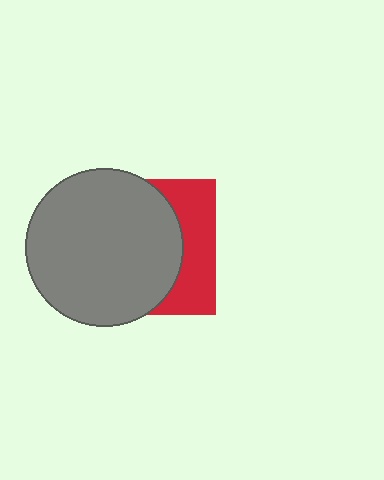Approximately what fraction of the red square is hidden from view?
Roughly 68% of the red square is hidden behind the gray circle.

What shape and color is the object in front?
The object in front is a gray circle.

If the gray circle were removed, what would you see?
You would see the complete red square.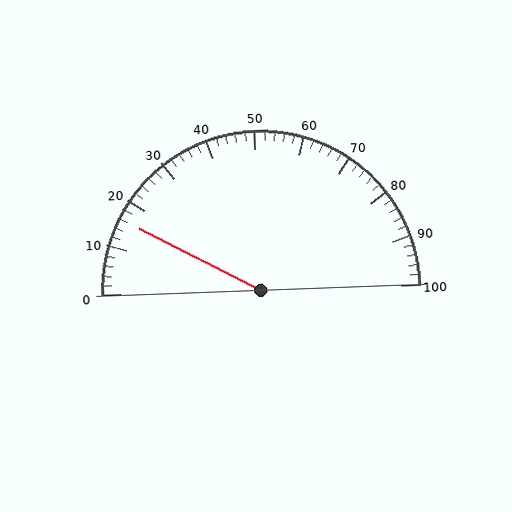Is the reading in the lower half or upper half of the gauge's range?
The reading is in the lower half of the range (0 to 100).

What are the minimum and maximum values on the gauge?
The gauge ranges from 0 to 100.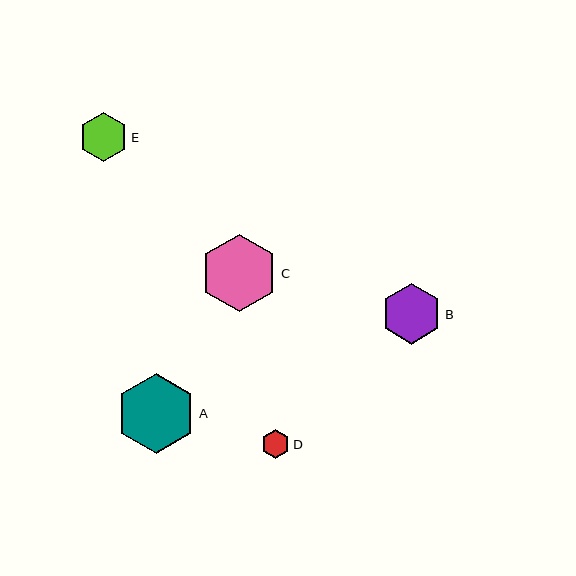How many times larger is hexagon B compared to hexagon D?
Hexagon B is approximately 2.2 times the size of hexagon D.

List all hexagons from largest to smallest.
From largest to smallest: A, C, B, E, D.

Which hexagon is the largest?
Hexagon A is the largest with a size of approximately 80 pixels.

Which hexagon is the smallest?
Hexagon D is the smallest with a size of approximately 28 pixels.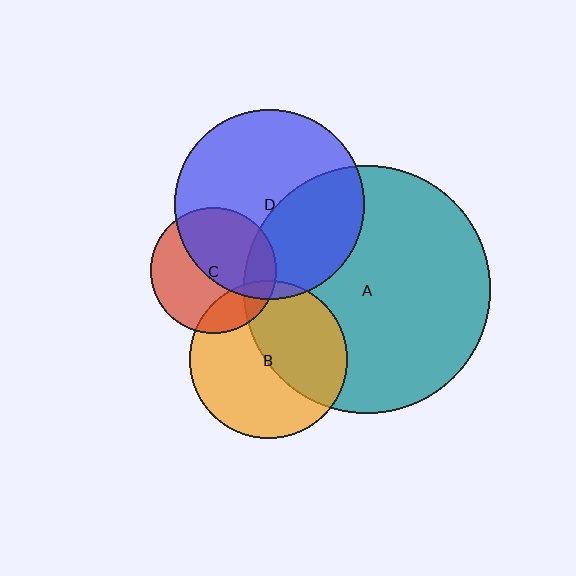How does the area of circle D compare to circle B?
Approximately 1.4 times.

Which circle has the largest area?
Circle A (teal).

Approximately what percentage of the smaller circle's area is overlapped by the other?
Approximately 20%.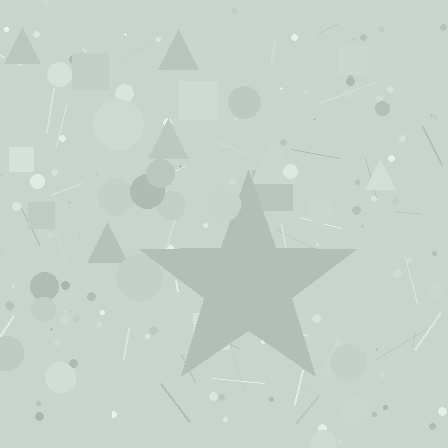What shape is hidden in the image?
A star is hidden in the image.